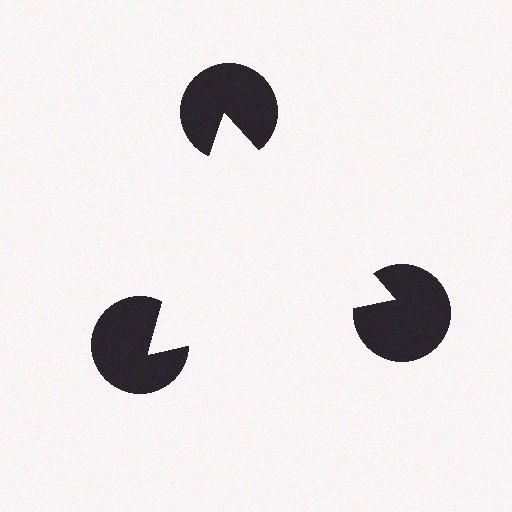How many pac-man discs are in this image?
There are 3 — one at each vertex of the illusory triangle.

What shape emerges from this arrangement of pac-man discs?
An illusory triangle — its edges are inferred from the aligned wedge cuts in the pac-man discs, not physically drawn.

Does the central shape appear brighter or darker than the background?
It typically appears slightly brighter than the background, even though no actual brightness change is drawn.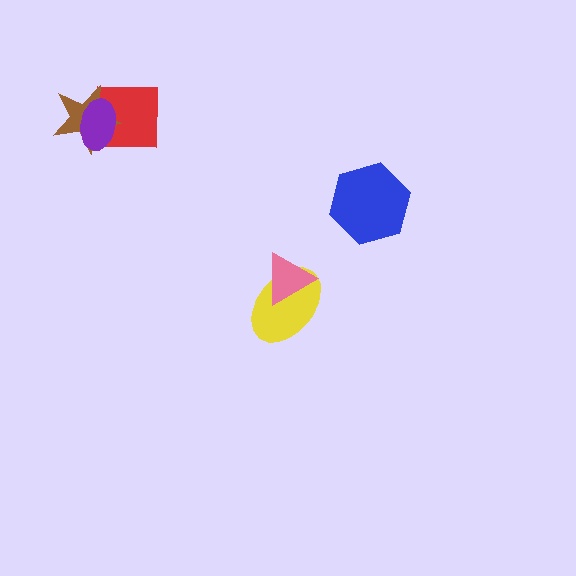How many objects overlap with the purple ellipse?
2 objects overlap with the purple ellipse.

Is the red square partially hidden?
Yes, it is partially covered by another shape.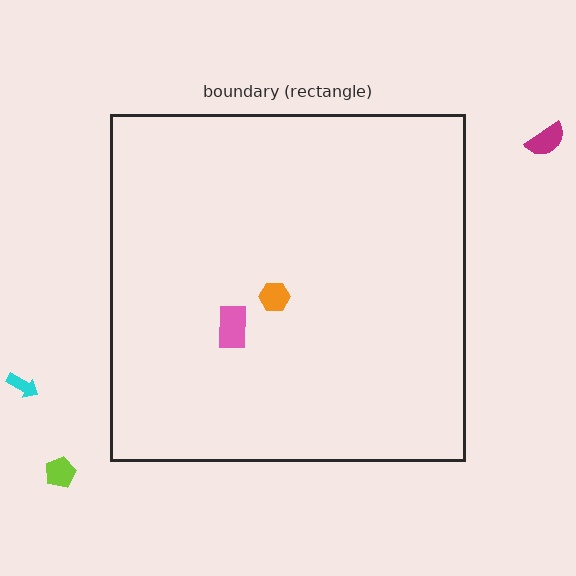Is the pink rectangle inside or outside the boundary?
Inside.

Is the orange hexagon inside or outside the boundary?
Inside.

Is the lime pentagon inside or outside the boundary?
Outside.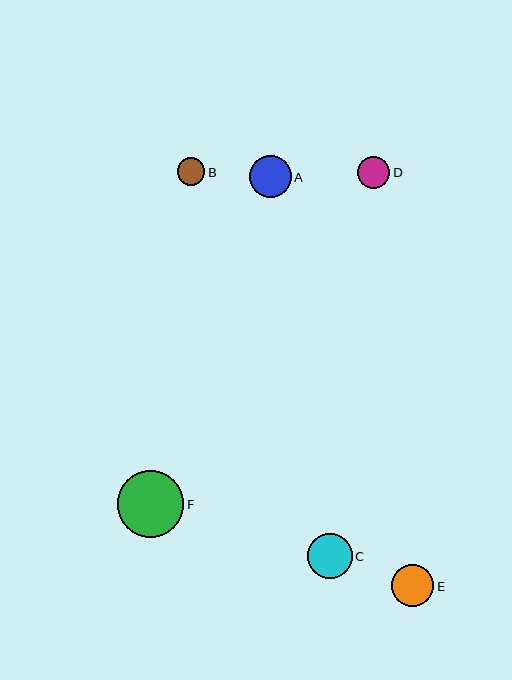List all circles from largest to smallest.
From largest to smallest: F, C, E, A, D, B.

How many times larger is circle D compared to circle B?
Circle D is approximately 1.2 times the size of circle B.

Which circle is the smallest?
Circle B is the smallest with a size of approximately 27 pixels.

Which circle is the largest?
Circle F is the largest with a size of approximately 66 pixels.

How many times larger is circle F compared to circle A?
Circle F is approximately 1.6 times the size of circle A.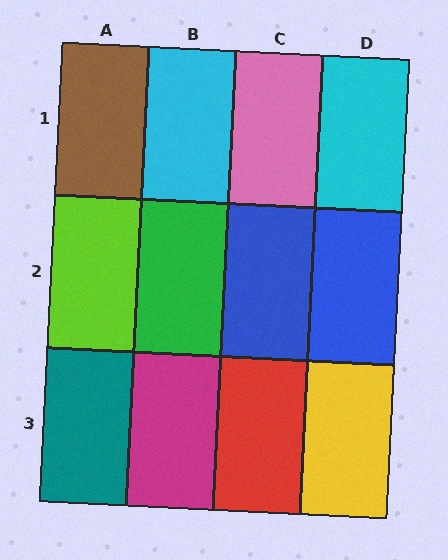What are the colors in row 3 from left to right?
Teal, magenta, red, yellow.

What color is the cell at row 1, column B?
Cyan.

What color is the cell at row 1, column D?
Cyan.